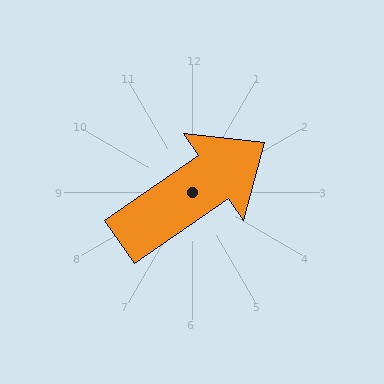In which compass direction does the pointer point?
Northeast.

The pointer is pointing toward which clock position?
Roughly 2 o'clock.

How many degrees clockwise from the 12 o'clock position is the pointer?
Approximately 56 degrees.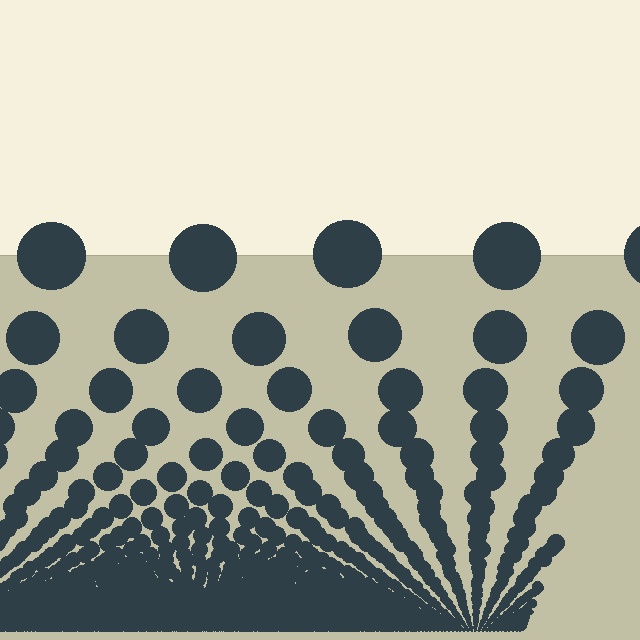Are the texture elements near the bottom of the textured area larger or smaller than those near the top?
Smaller. The gradient is inverted — elements near the bottom are smaller and denser.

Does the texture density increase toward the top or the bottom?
Density increases toward the bottom.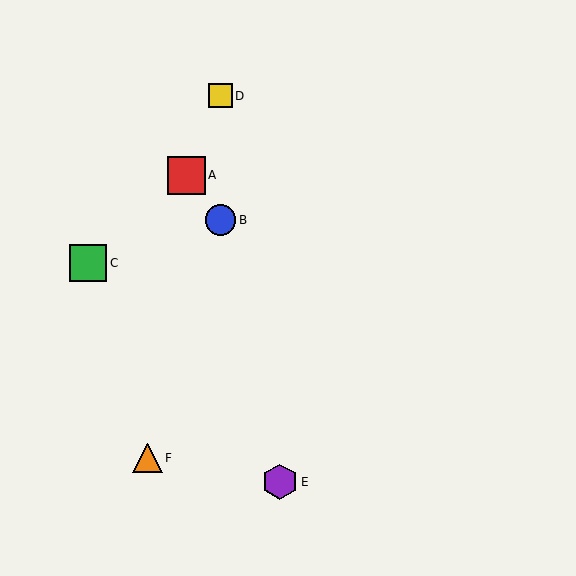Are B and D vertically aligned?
Yes, both are at x≈221.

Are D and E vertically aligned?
No, D is at x≈221 and E is at x≈280.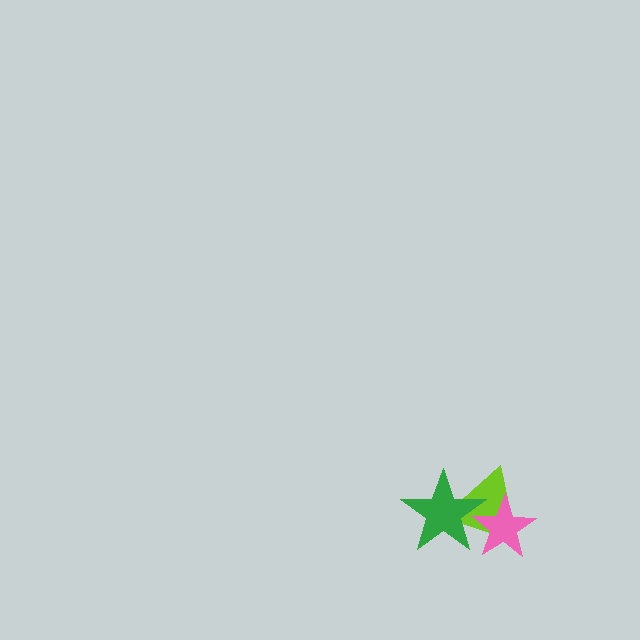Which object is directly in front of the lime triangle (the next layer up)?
The green star is directly in front of the lime triangle.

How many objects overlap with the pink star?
2 objects overlap with the pink star.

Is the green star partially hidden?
Yes, it is partially covered by another shape.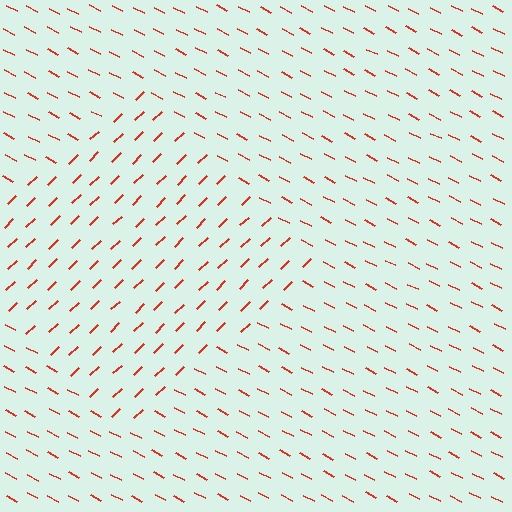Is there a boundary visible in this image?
Yes, there is a texture boundary formed by a change in line orientation.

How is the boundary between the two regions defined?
The boundary is defined purely by a change in line orientation (approximately 71 degrees difference). All lines are the same color and thickness.